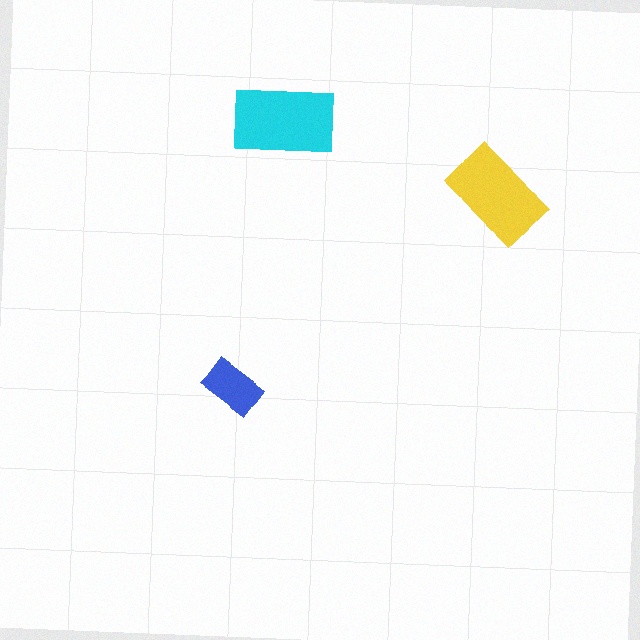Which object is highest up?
The cyan rectangle is topmost.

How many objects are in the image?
There are 3 objects in the image.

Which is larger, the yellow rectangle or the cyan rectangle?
The cyan one.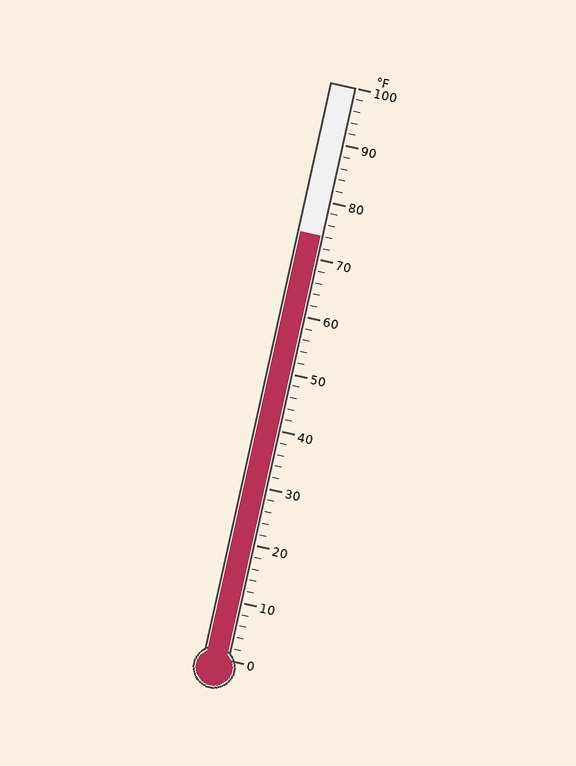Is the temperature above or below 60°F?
The temperature is above 60°F.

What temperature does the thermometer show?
The thermometer shows approximately 74°F.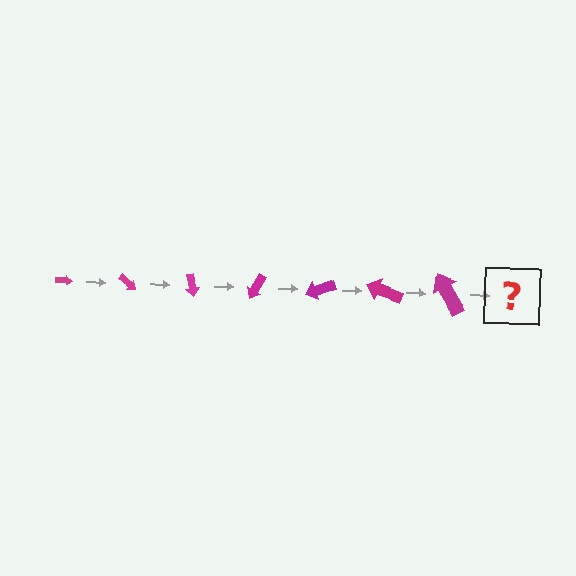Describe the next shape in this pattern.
It should be an arrow, larger than the previous one and rotated 280 degrees from the start.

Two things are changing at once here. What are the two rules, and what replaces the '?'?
The two rules are that the arrow grows larger each step and it rotates 40 degrees each step. The '?' should be an arrow, larger than the previous one and rotated 280 degrees from the start.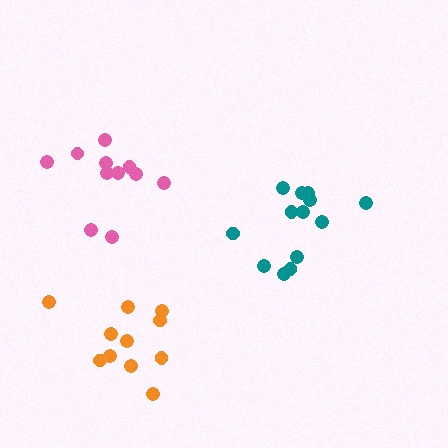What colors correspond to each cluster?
The clusters are colored: teal, pink, orange.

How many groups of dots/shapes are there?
There are 3 groups.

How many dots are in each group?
Group 1: 13 dots, Group 2: 11 dots, Group 3: 11 dots (35 total).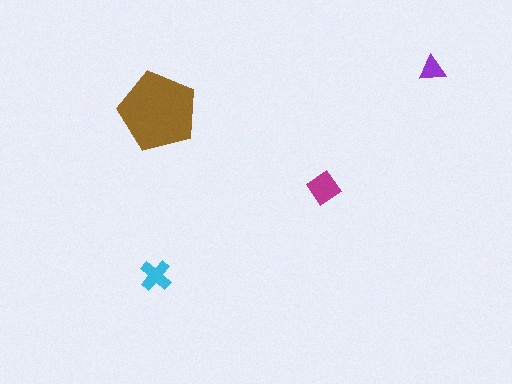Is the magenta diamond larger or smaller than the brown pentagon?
Smaller.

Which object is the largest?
The brown pentagon.